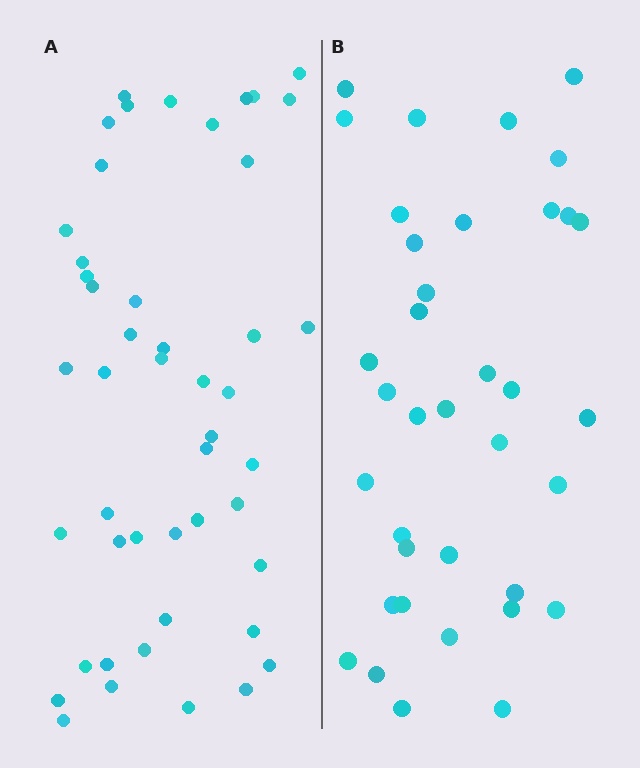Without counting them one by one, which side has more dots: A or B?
Region A (the left region) has more dots.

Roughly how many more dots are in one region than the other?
Region A has roughly 10 or so more dots than region B.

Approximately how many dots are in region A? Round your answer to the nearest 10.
About 50 dots. (The exact count is 47, which rounds to 50.)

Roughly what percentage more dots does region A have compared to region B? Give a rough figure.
About 25% more.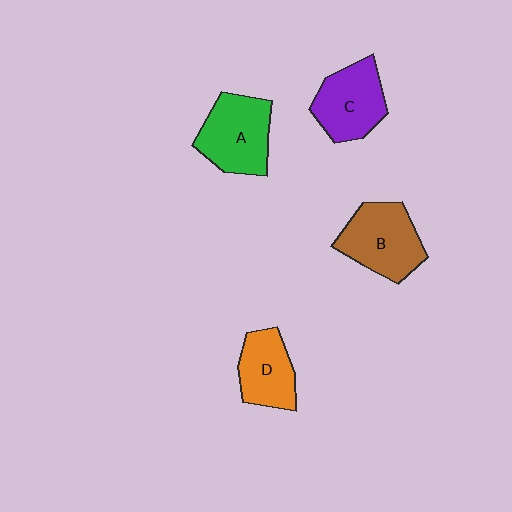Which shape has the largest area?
Shape B (brown).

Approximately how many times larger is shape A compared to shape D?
Approximately 1.3 times.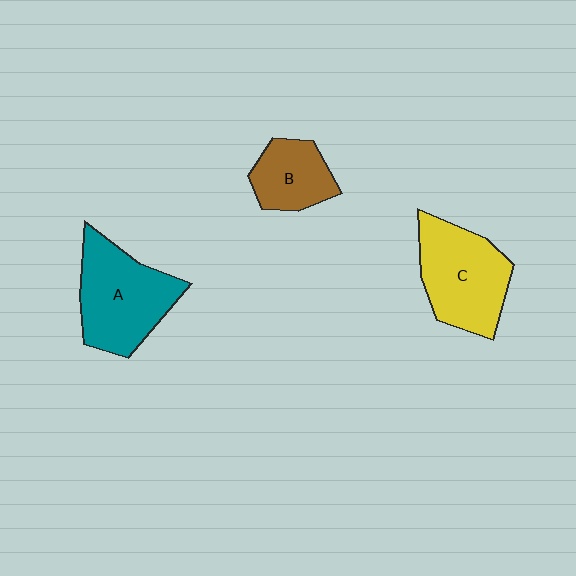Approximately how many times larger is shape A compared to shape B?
Approximately 1.7 times.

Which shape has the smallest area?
Shape B (brown).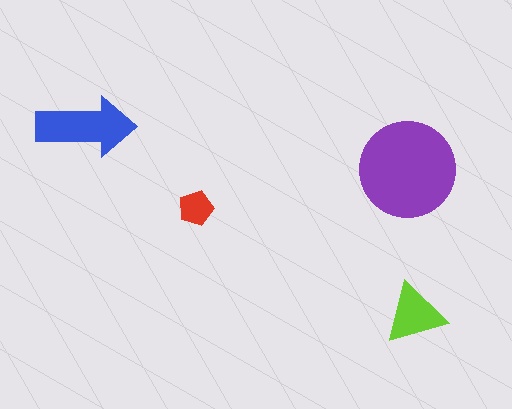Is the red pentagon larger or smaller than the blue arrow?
Smaller.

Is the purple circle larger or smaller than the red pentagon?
Larger.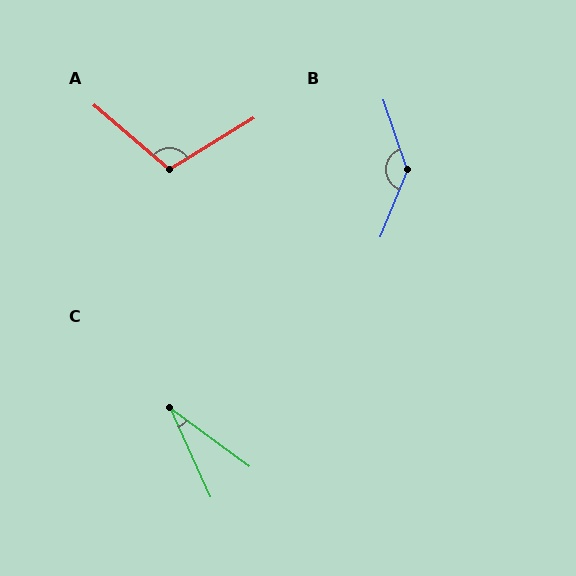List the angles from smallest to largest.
C (29°), A (108°), B (139°).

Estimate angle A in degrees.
Approximately 108 degrees.